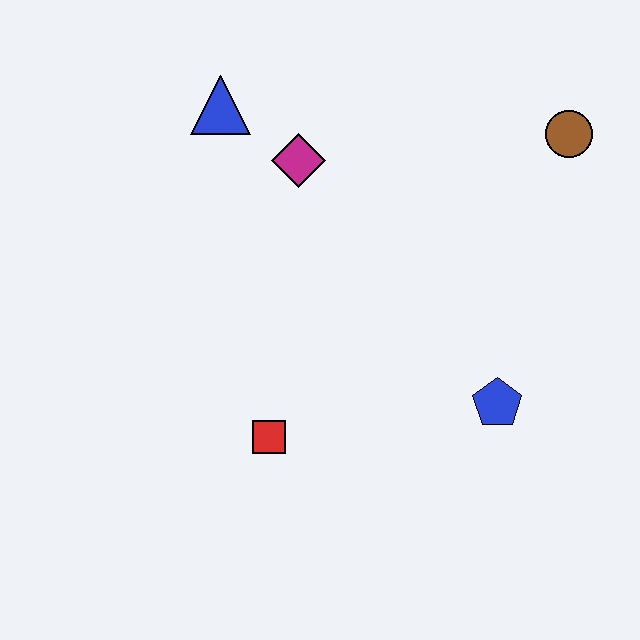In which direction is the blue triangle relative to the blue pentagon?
The blue triangle is above the blue pentagon.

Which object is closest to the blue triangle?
The magenta diamond is closest to the blue triangle.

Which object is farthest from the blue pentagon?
The blue triangle is farthest from the blue pentagon.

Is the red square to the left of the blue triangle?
No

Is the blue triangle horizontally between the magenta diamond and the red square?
No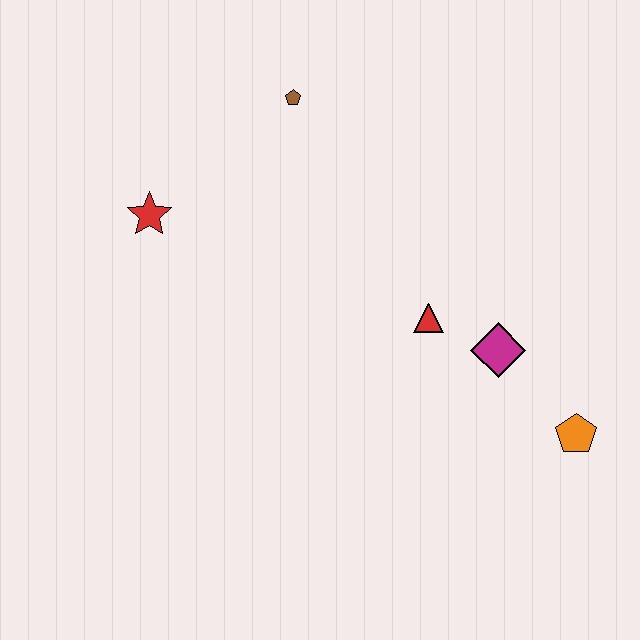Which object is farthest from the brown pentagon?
The orange pentagon is farthest from the brown pentagon.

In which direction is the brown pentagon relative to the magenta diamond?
The brown pentagon is above the magenta diamond.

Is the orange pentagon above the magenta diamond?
No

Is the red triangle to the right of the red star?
Yes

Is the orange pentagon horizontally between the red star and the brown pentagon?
No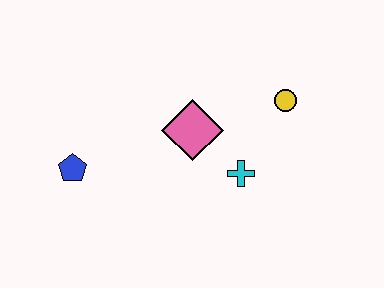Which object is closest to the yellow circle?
The cyan cross is closest to the yellow circle.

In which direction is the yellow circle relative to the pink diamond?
The yellow circle is to the right of the pink diamond.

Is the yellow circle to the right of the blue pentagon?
Yes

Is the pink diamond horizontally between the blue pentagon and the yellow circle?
Yes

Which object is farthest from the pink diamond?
The blue pentagon is farthest from the pink diamond.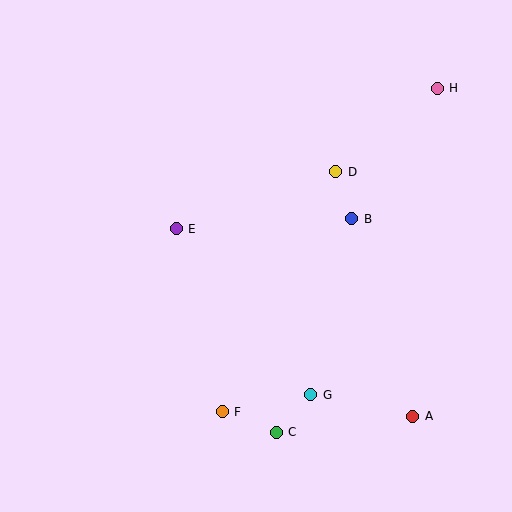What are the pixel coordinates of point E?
Point E is at (176, 229).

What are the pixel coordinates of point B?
Point B is at (352, 219).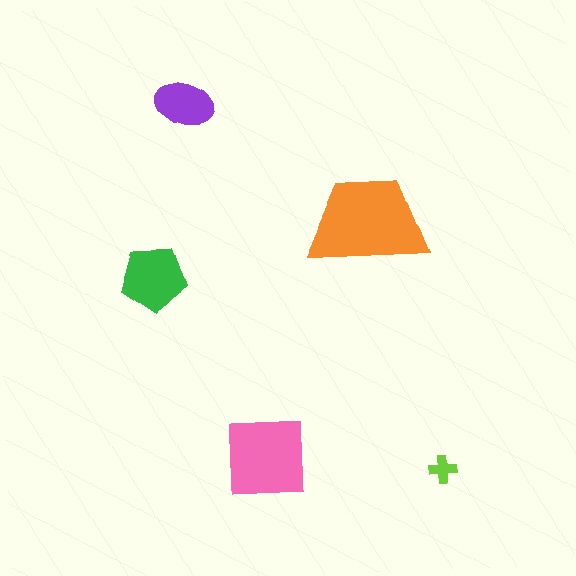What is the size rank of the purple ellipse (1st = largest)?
4th.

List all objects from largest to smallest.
The orange trapezoid, the pink square, the green pentagon, the purple ellipse, the lime cross.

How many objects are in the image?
There are 5 objects in the image.